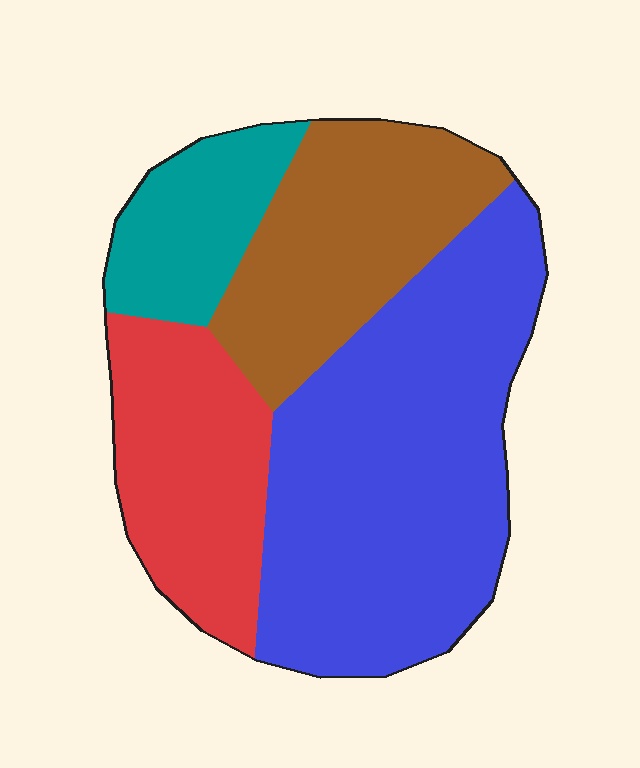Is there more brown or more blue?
Blue.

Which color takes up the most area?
Blue, at roughly 45%.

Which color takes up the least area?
Teal, at roughly 10%.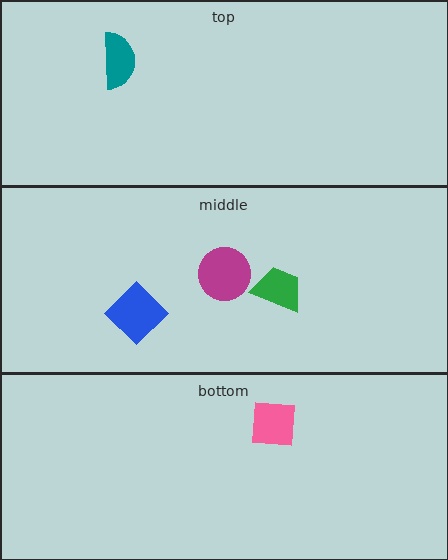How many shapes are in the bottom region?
1.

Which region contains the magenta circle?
The middle region.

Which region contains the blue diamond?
The middle region.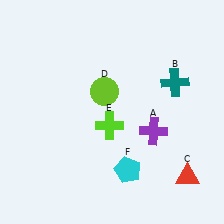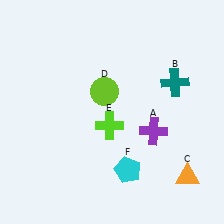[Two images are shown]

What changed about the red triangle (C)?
In Image 1, C is red. In Image 2, it changed to orange.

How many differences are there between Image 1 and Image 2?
There is 1 difference between the two images.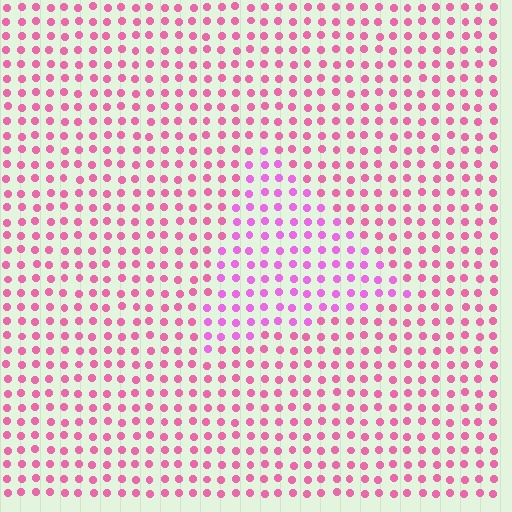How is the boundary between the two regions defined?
The boundary is defined purely by a slight shift in hue (about 27 degrees). Spacing, size, and orientation are identical on both sides.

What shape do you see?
I see a triangle.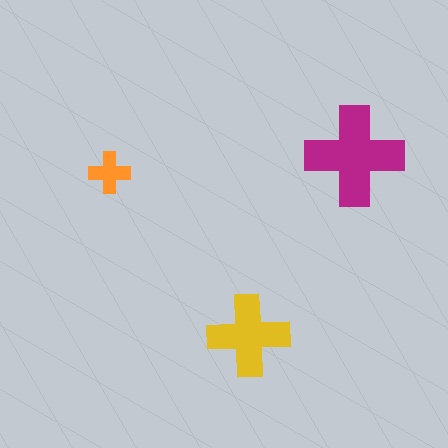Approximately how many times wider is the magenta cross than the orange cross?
About 2.5 times wider.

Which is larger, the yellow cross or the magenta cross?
The magenta one.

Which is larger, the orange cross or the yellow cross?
The yellow one.